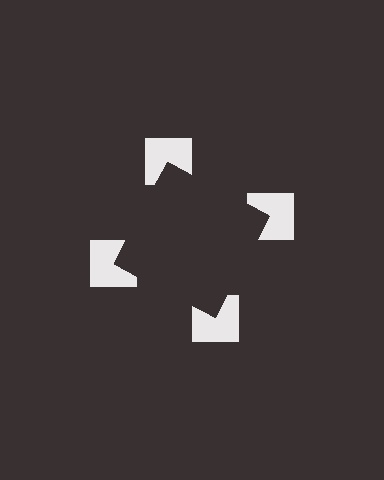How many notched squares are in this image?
There are 4 — one at each vertex of the illusory square.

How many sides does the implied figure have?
4 sides.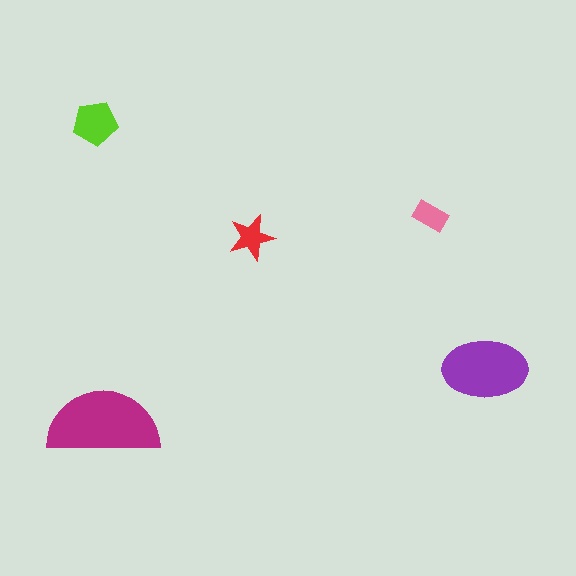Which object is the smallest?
The pink rectangle.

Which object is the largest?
The magenta semicircle.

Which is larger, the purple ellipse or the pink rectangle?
The purple ellipse.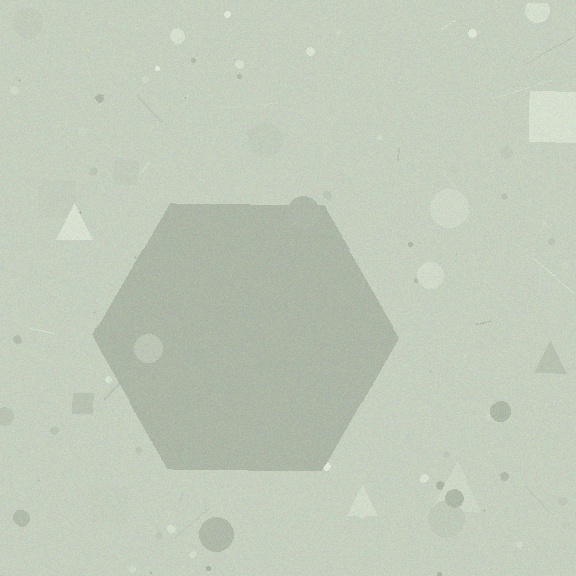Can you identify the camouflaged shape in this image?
The camouflaged shape is a hexagon.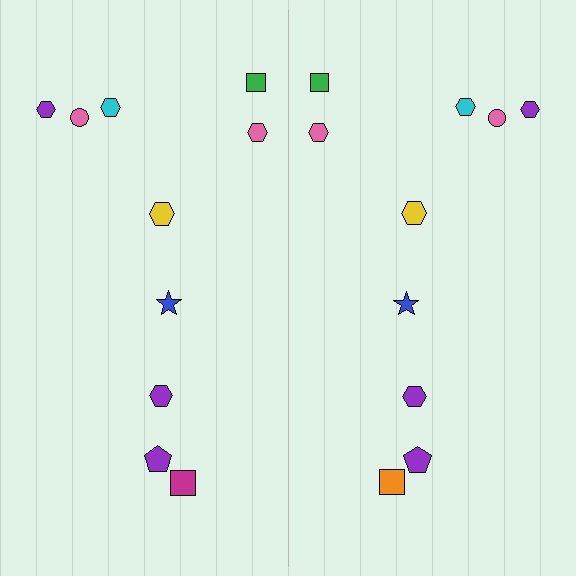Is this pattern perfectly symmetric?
No, the pattern is not perfectly symmetric. The orange square on the right side breaks the symmetry — its mirror counterpart is magenta.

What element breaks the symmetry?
The orange square on the right side breaks the symmetry — its mirror counterpart is magenta.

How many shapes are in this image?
There are 20 shapes in this image.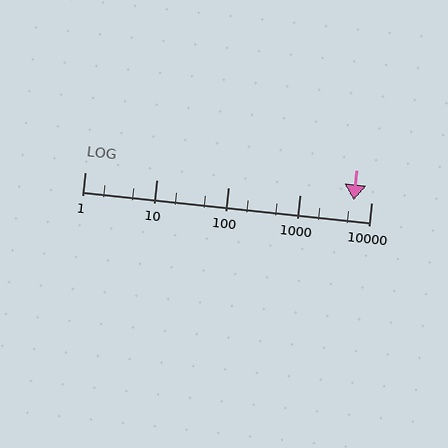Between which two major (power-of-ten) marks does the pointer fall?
The pointer is between 1000 and 10000.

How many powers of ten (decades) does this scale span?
The scale spans 4 decades, from 1 to 10000.